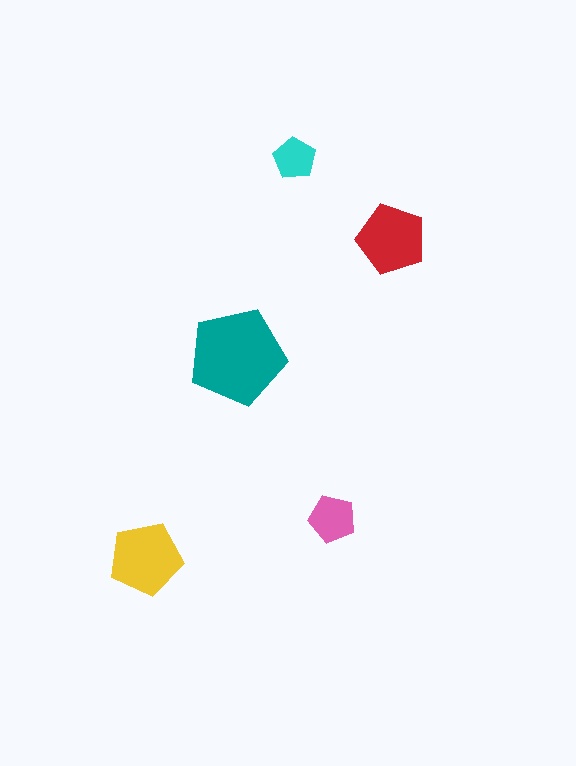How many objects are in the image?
There are 5 objects in the image.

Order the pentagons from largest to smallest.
the teal one, the yellow one, the red one, the pink one, the cyan one.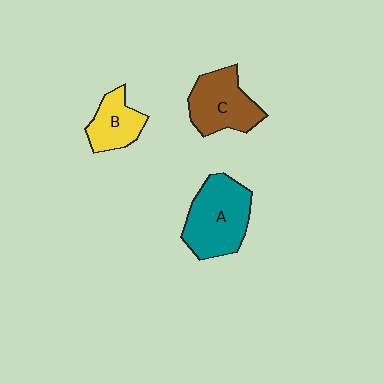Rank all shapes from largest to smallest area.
From largest to smallest: A (teal), C (brown), B (yellow).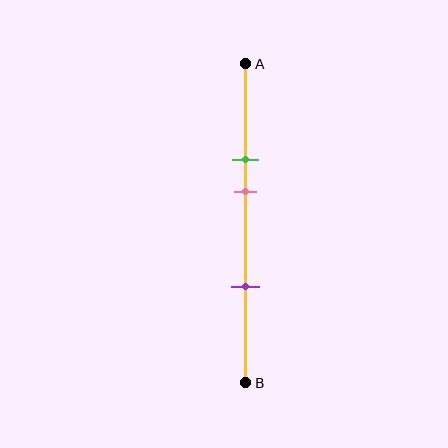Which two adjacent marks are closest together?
The green and pink marks are the closest adjacent pair.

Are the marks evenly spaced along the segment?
No, the marks are not evenly spaced.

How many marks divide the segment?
There are 3 marks dividing the segment.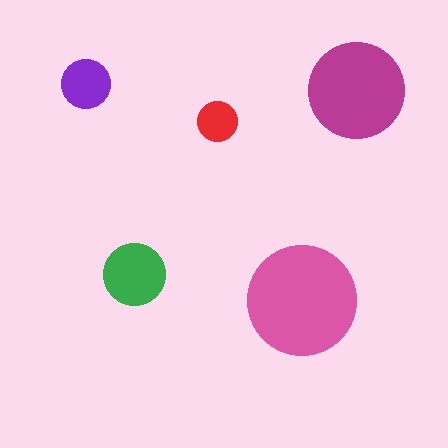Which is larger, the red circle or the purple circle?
The purple one.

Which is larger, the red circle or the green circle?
The green one.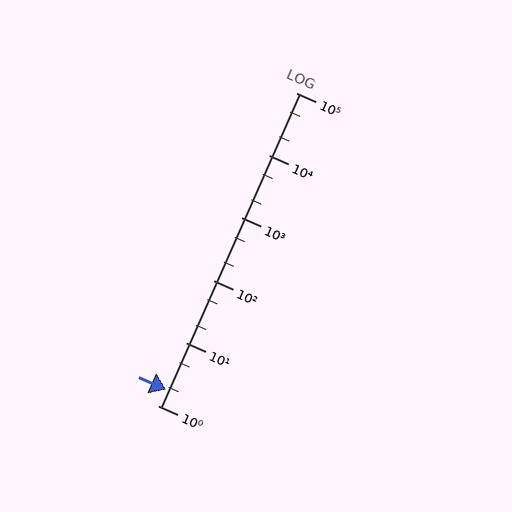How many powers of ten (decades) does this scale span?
The scale spans 5 decades, from 1 to 100000.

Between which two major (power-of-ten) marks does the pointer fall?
The pointer is between 1 and 10.